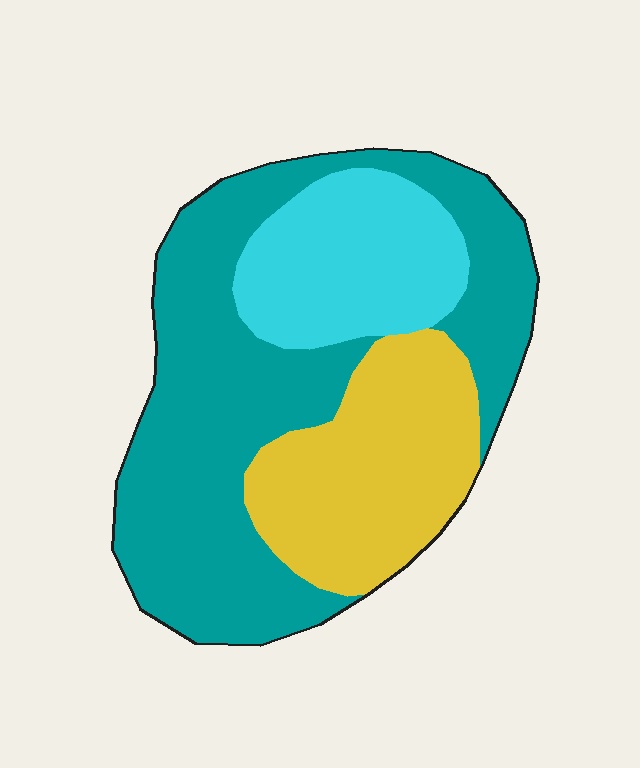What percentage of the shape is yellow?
Yellow covers roughly 25% of the shape.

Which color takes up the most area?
Teal, at roughly 55%.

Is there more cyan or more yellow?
Yellow.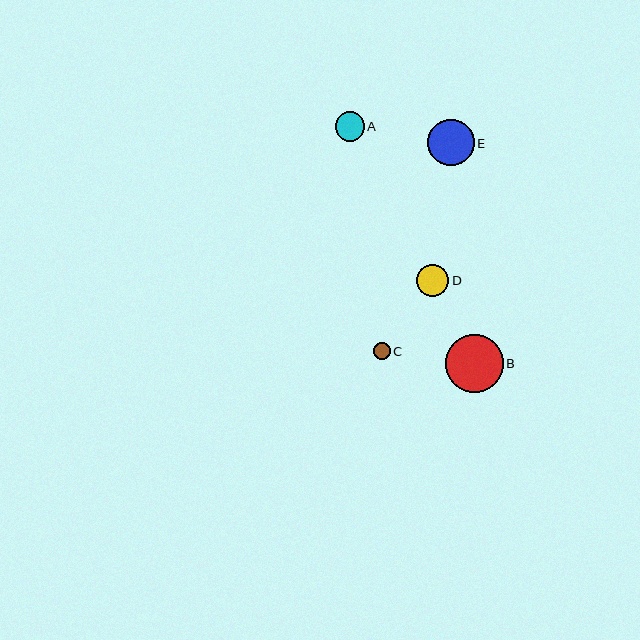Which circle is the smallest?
Circle C is the smallest with a size of approximately 17 pixels.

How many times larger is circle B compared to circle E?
Circle B is approximately 1.2 times the size of circle E.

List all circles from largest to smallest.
From largest to smallest: B, E, D, A, C.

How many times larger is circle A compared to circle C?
Circle A is approximately 1.8 times the size of circle C.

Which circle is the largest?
Circle B is the largest with a size of approximately 58 pixels.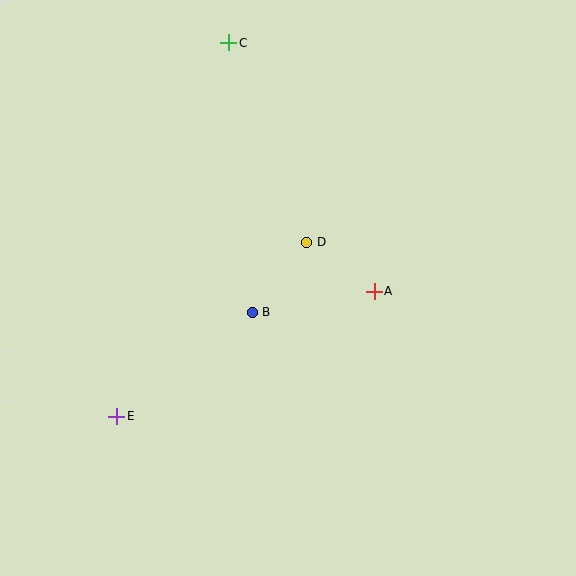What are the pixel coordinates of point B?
Point B is at (252, 312).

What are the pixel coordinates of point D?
Point D is at (307, 242).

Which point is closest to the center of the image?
Point B at (252, 312) is closest to the center.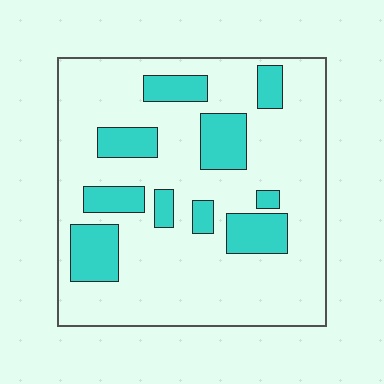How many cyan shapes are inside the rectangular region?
10.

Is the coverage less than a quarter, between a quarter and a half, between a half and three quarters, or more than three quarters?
Less than a quarter.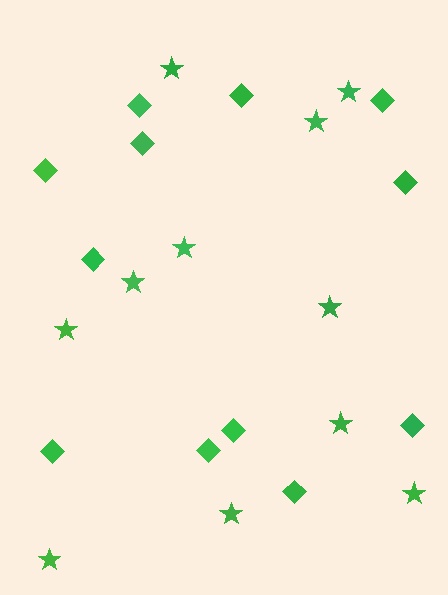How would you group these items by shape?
There are 2 groups: one group of diamonds (12) and one group of stars (11).